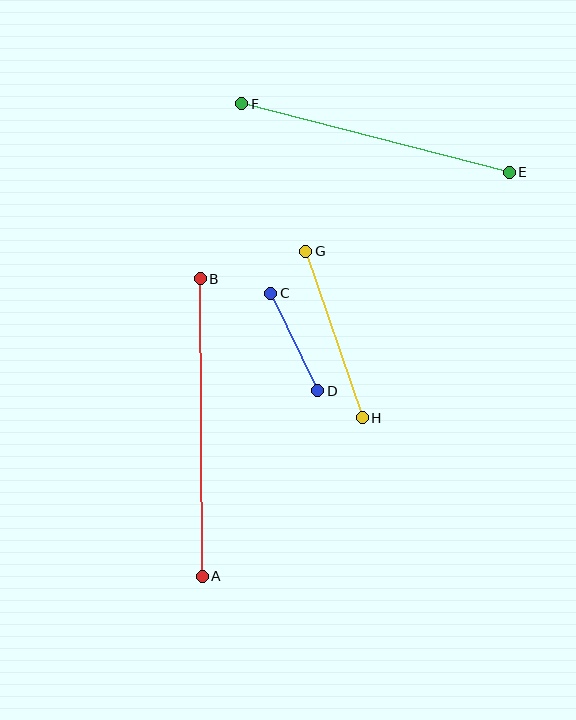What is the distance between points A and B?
The distance is approximately 298 pixels.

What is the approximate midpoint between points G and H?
The midpoint is at approximately (334, 335) pixels.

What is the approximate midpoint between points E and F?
The midpoint is at approximately (376, 138) pixels.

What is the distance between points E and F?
The distance is approximately 276 pixels.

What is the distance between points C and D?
The distance is approximately 108 pixels.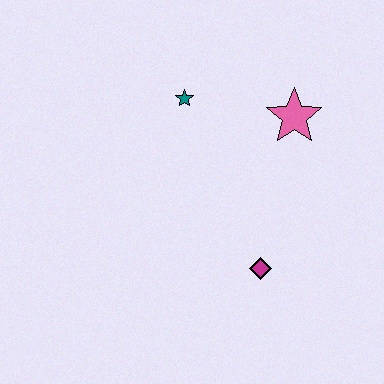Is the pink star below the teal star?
Yes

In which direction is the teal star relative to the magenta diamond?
The teal star is above the magenta diamond.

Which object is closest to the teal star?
The pink star is closest to the teal star.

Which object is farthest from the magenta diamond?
The teal star is farthest from the magenta diamond.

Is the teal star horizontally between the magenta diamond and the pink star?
No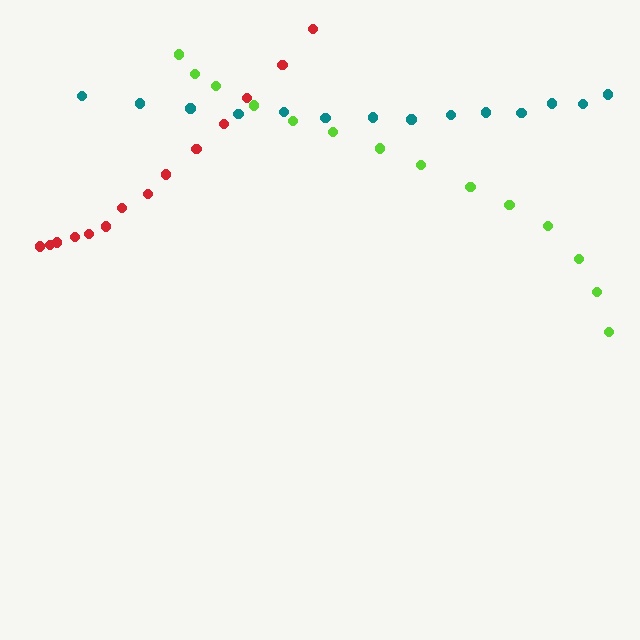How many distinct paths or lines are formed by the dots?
There are 3 distinct paths.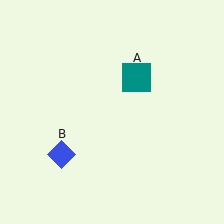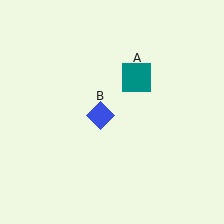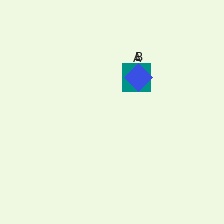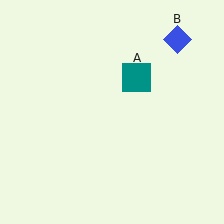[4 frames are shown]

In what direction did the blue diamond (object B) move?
The blue diamond (object B) moved up and to the right.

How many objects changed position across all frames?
1 object changed position: blue diamond (object B).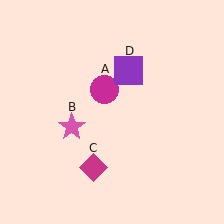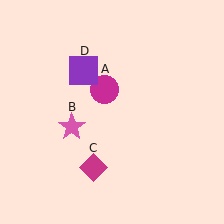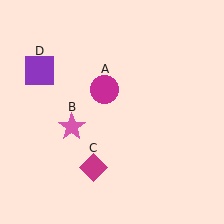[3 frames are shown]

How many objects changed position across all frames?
1 object changed position: purple square (object D).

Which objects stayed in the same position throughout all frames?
Magenta circle (object A) and pink star (object B) and magenta diamond (object C) remained stationary.